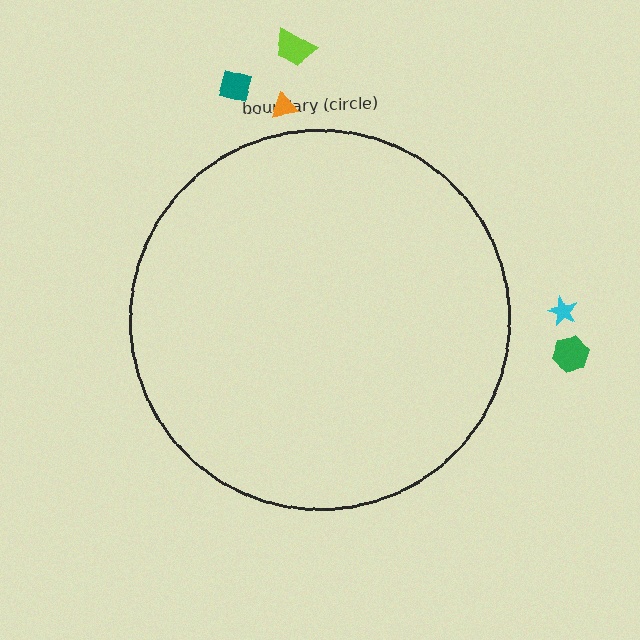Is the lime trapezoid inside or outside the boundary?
Outside.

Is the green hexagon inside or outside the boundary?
Outside.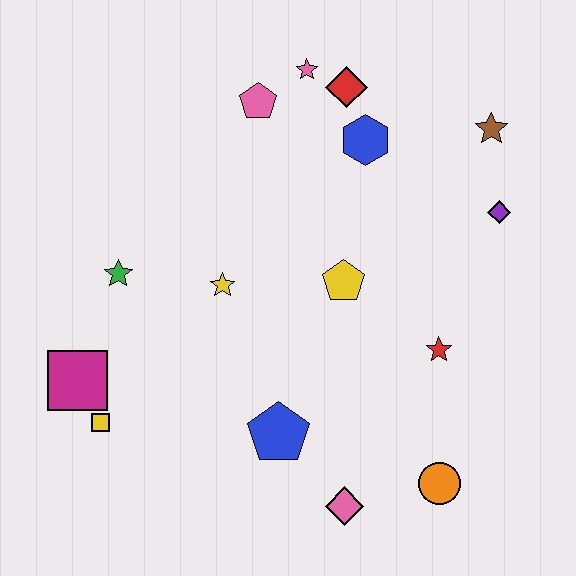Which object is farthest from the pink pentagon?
The orange circle is farthest from the pink pentagon.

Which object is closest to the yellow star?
The green star is closest to the yellow star.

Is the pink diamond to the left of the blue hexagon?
Yes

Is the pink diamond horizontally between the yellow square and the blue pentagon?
No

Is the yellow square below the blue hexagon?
Yes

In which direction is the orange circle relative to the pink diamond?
The orange circle is to the right of the pink diamond.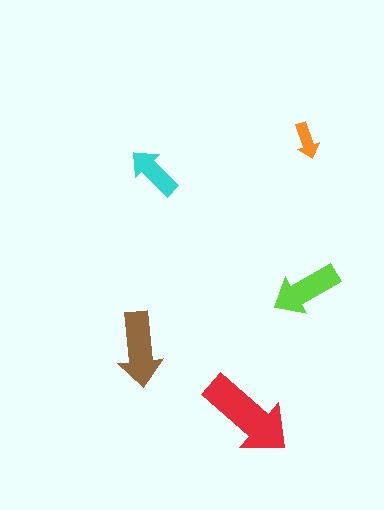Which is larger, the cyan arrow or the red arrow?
The red one.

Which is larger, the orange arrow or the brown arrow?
The brown one.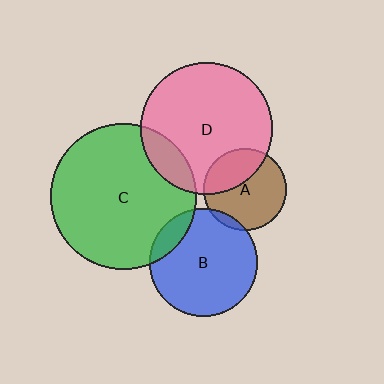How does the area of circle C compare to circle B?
Approximately 1.8 times.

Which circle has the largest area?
Circle C (green).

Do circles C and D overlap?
Yes.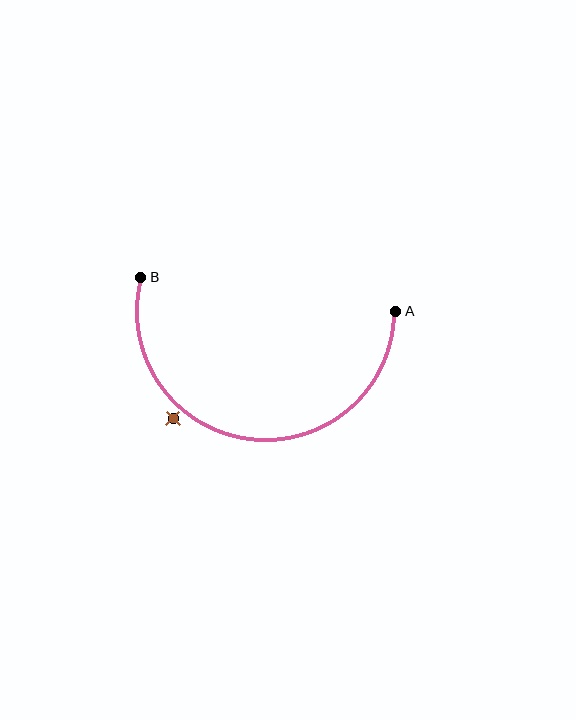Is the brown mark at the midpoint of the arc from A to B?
No — the brown mark does not lie on the arc at all. It sits slightly outside the curve.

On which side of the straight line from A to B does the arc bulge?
The arc bulges below the straight line connecting A and B.